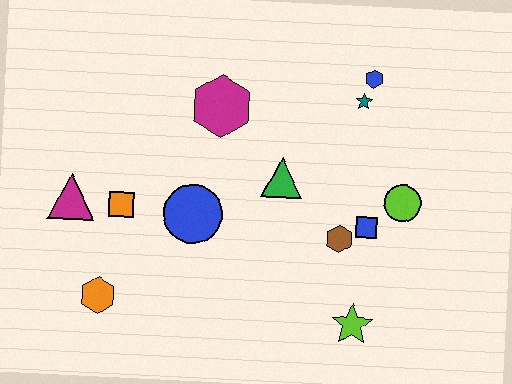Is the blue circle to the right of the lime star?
No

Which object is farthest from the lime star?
The magenta triangle is farthest from the lime star.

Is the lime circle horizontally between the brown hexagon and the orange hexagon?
No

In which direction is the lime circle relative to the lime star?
The lime circle is above the lime star.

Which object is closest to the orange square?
The magenta triangle is closest to the orange square.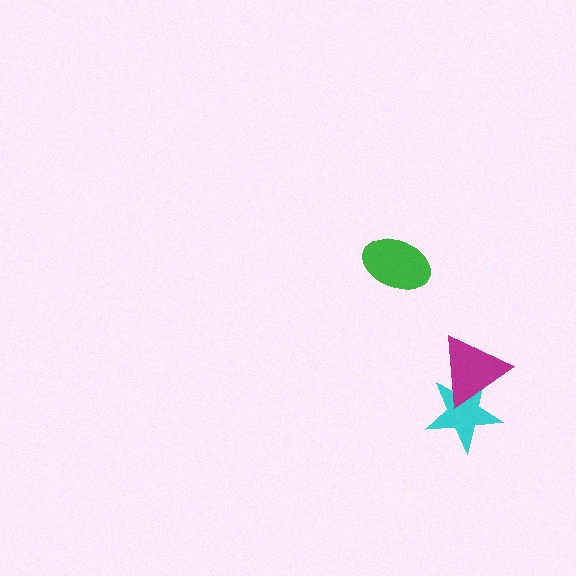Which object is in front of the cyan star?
The magenta triangle is in front of the cyan star.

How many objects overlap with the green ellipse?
0 objects overlap with the green ellipse.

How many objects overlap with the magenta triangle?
1 object overlaps with the magenta triangle.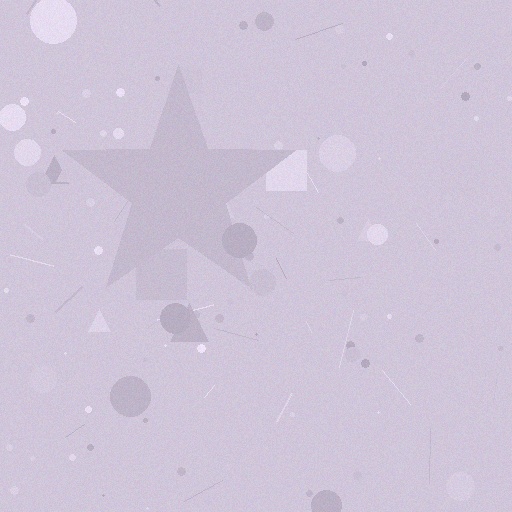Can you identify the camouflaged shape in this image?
The camouflaged shape is a star.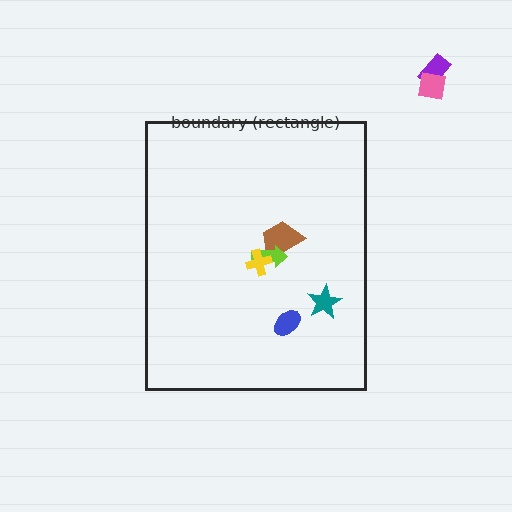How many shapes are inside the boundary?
5 inside, 2 outside.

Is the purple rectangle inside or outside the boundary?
Outside.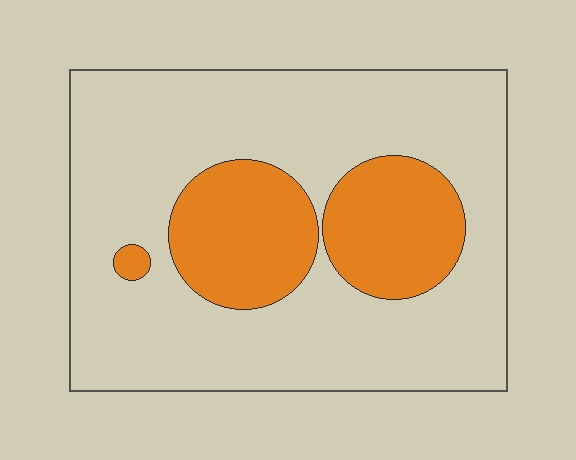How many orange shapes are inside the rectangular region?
3.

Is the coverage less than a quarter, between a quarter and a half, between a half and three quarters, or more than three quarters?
Less than a quarter.